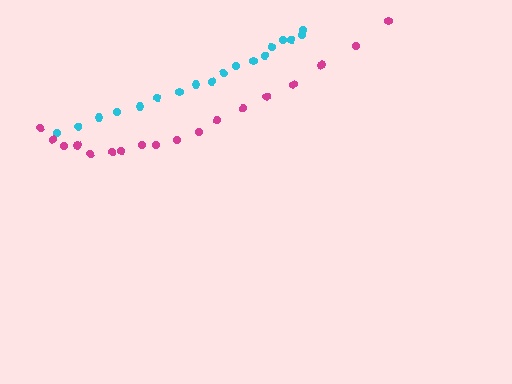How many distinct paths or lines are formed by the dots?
There are 2 distinct paths.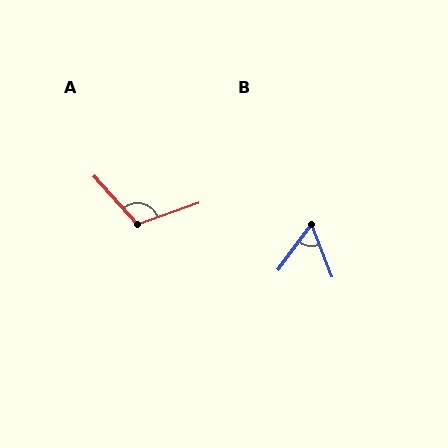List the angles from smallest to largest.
B (58°), A (113°).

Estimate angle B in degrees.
Approximately 58 degrees.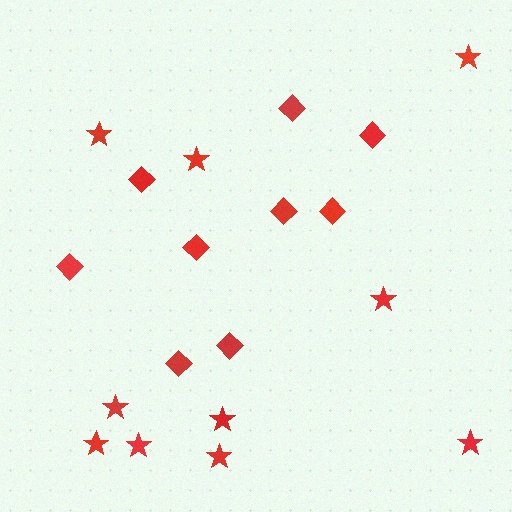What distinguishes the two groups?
There are 2 groups: one group of diamonds (9) and one group of stars (10).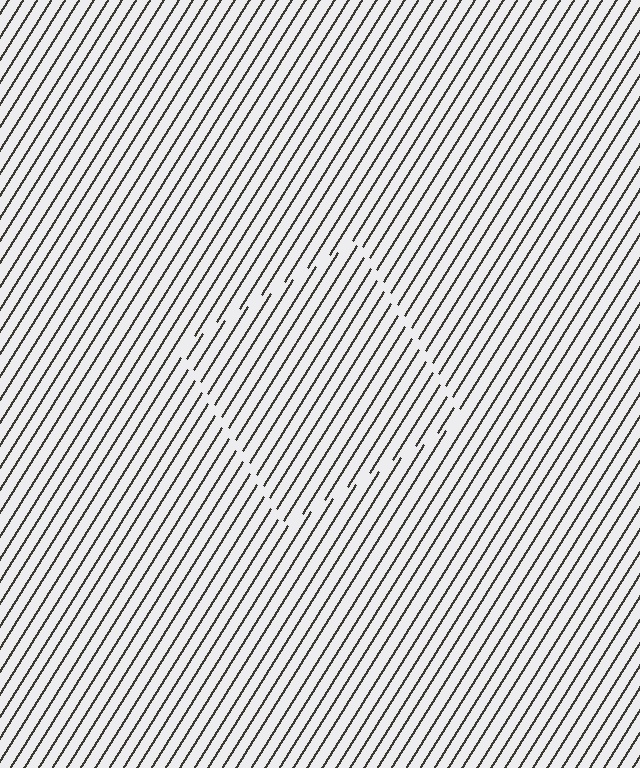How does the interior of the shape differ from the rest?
The interior of the shape contains the same grating, shifted by half a period — the contour is defined by the phase discontinuity where line-ends from the inner and outer gratings abut.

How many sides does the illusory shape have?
4 sides — the line-ends trace a square.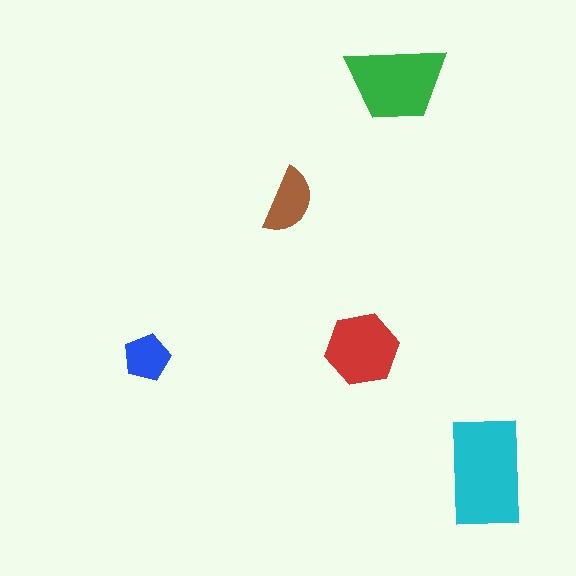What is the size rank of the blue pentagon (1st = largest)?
5th.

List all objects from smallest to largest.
The blue pentagon, the brown semicircle, the red hexagon, the green trapezoid, the cyan rectangle.